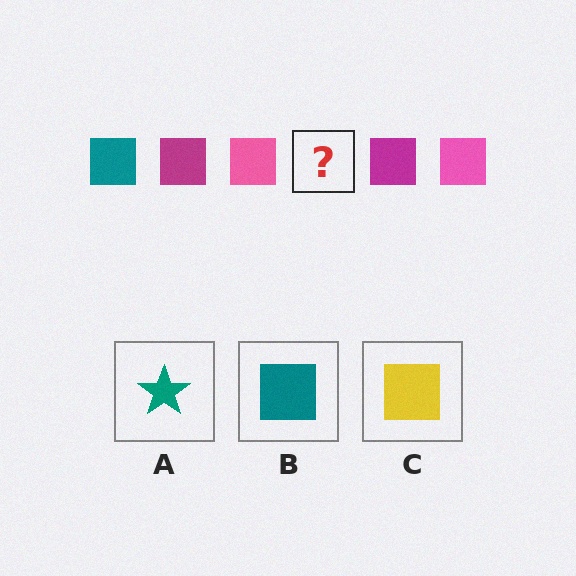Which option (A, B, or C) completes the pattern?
B.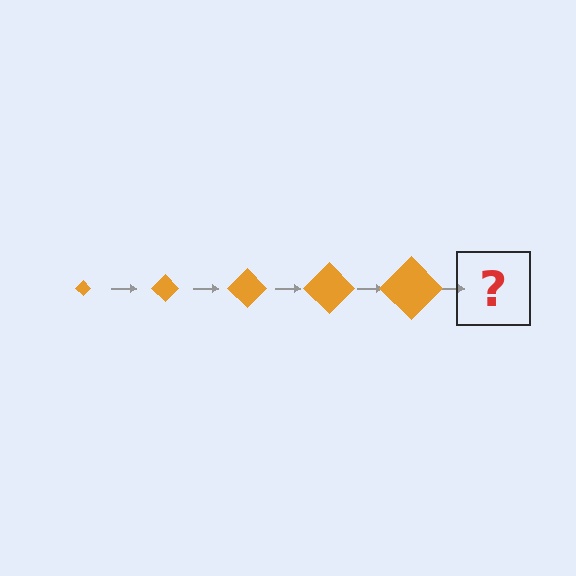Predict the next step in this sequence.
The next step is an orange diamond, larger than the previous one.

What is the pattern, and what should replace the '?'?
The pattern is that the diamond gets progressively larger each step. The '?' should be an orange diamond, larger than the previous one.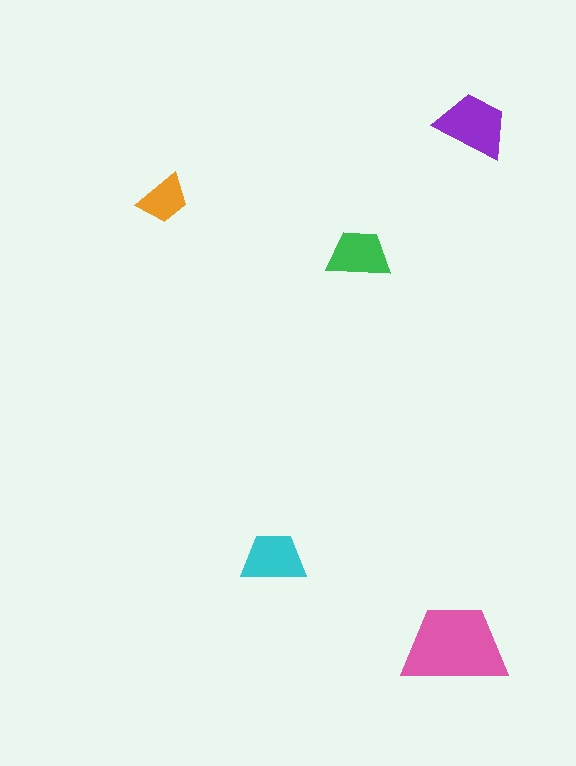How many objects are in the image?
There are 5 objects in the image.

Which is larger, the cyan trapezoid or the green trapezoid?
The cyan one.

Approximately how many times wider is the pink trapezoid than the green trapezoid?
About 1.5 times wider.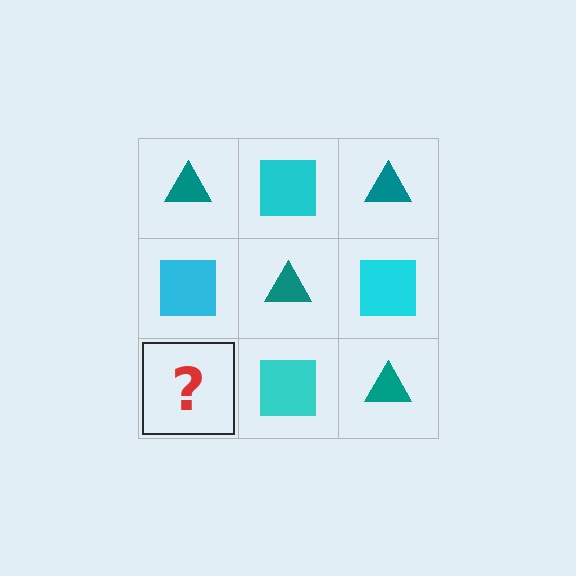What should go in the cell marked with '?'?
The missing cell should contain a teal triangle.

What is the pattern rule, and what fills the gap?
The rule is that it alternates teal triangle and cyan square in a checkerboard pattern. The gap should be filled with a teal triangle.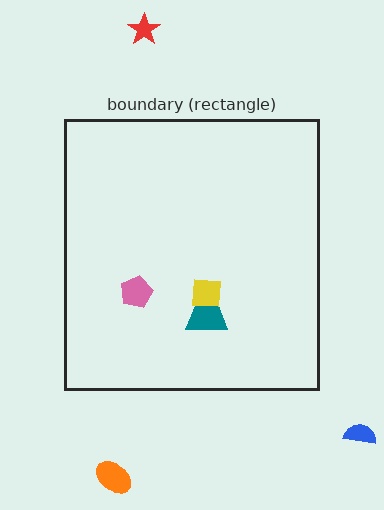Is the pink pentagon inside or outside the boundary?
Inside.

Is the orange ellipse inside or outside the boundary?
Outside.